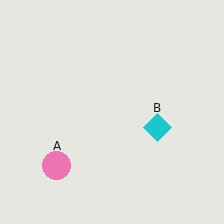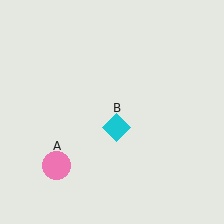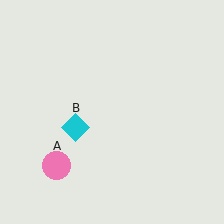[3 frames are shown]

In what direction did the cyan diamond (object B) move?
The cyan diamond (object B) moved left.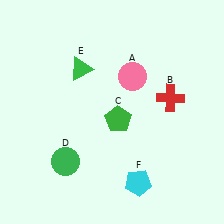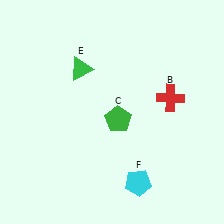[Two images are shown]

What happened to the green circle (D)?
The green circle (D) was removed in Image 2. It was in the bottom-left area of Image 1.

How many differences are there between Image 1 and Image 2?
There are 2 differences between the two images.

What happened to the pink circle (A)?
The pink circle (A) was removed in Image 2. It was in the top-right area of Image 1.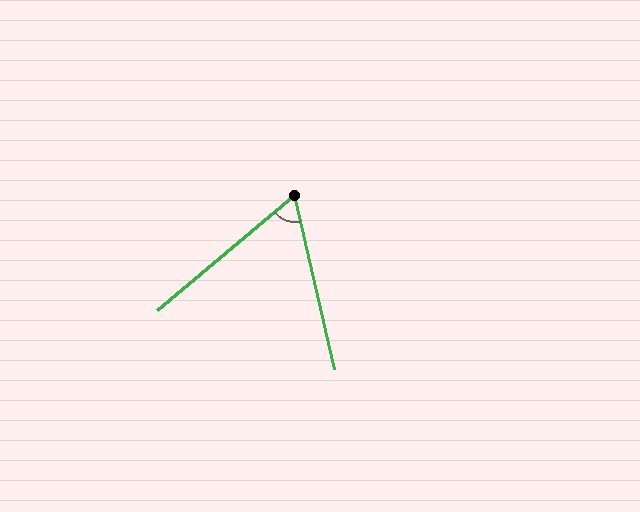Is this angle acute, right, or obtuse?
It is acute.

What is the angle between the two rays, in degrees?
Approximately 63 degrees.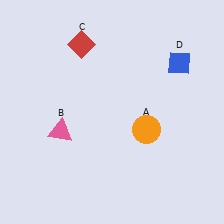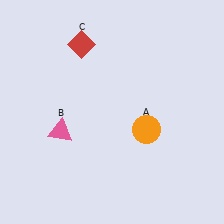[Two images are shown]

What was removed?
The blue diamond (D) was removed in Image 2.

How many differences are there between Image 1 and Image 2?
There is 1 difference between the two images.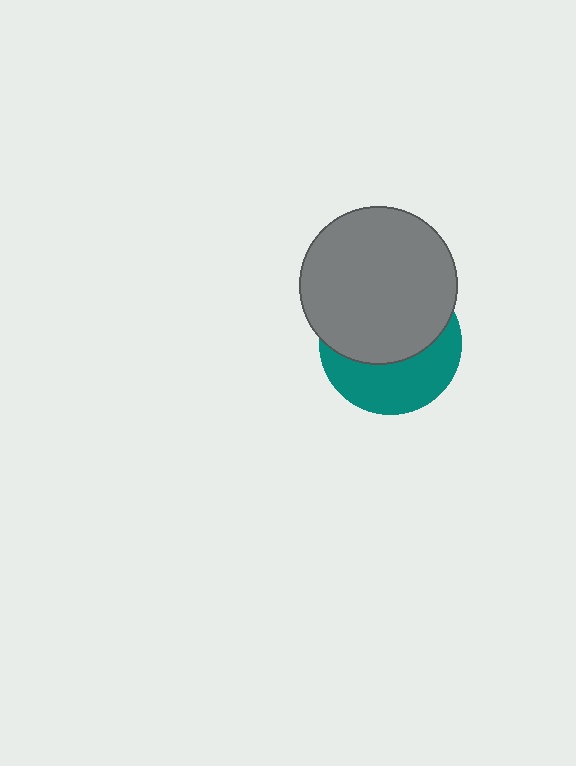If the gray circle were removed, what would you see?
You would see the complete teal circle.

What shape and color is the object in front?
The object in front is a gray circle.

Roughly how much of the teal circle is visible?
A small part of it is visible (roughly 43%).